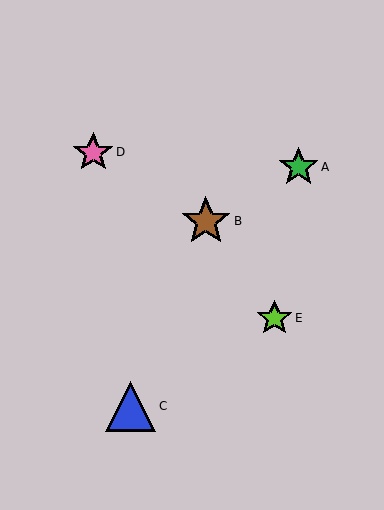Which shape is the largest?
The blue triangle (labeled C) is the largest.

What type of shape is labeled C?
Shape C is a blue triangle.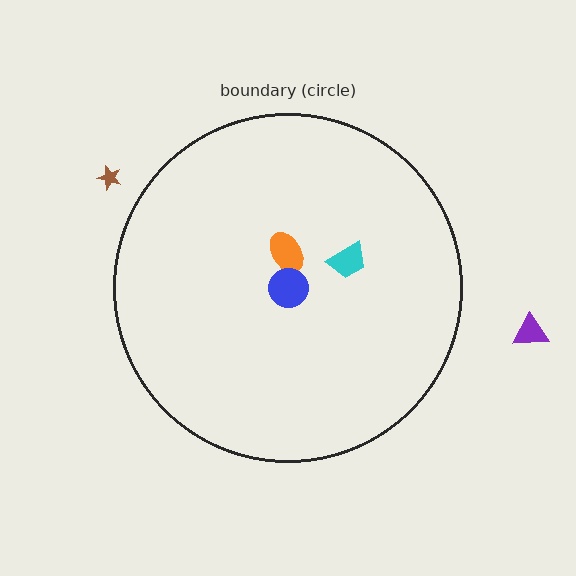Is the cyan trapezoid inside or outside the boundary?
Inside.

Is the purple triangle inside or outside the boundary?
Outside.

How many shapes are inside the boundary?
3 inside, 2 outside.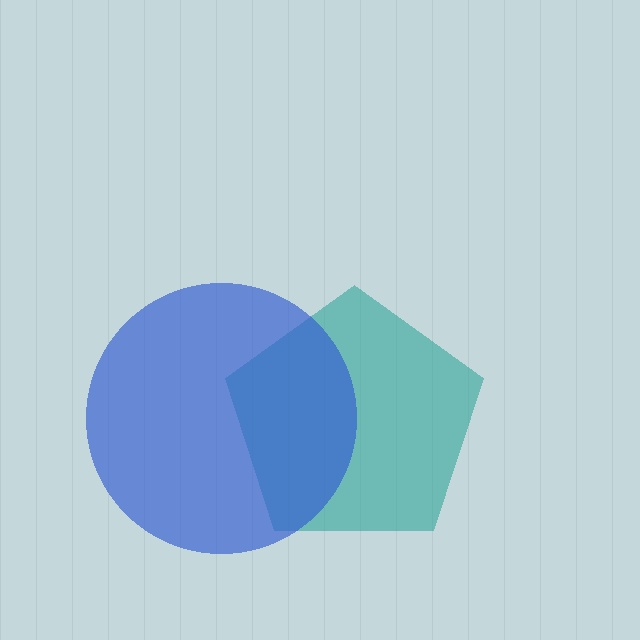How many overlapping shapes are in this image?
There are 2 overlapping shapes in the image.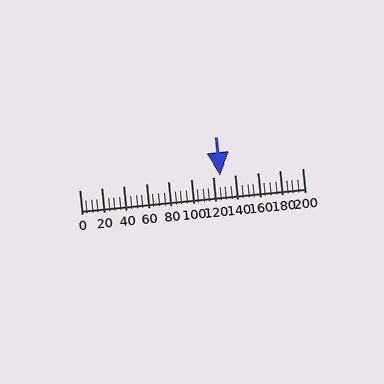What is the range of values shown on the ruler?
The ruler shows values from 0 to 200.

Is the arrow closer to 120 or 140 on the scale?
The arrow is closer to 120.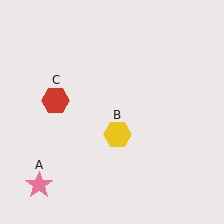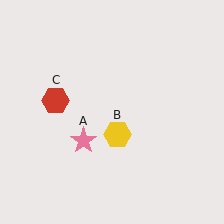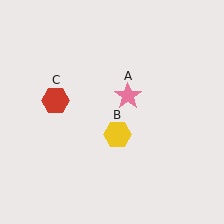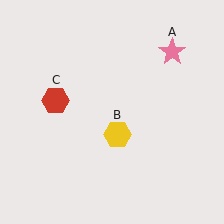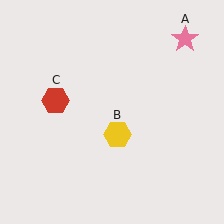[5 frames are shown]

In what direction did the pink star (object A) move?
The pink star (object A) moved up and to the right.